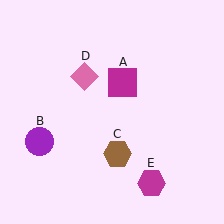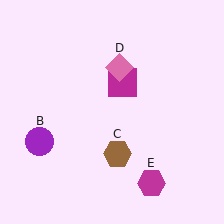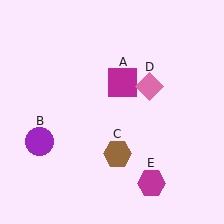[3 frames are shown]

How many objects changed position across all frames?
1 object changed position: pink diamond (object D).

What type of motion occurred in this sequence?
The pink diamond (object D) rotated clockwise around the center of the scene.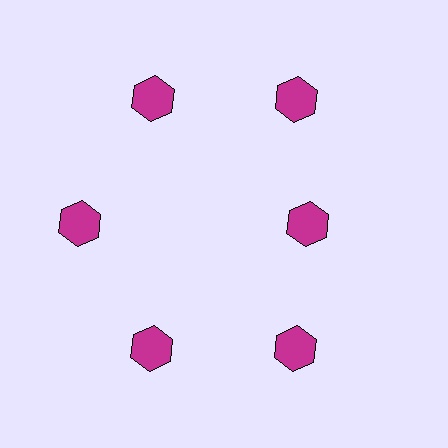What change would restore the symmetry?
The symmetry would be restored by moving it outward, back onto the ring so that all 6 hexagons sit at equal angles and equal distance from the center.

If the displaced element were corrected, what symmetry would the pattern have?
It would have 6-fold rotational symmetry — the pattern would map onto itself every 60 degrees.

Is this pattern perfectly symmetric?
No. The 6 magenta hexagons are arranged in a ring, but one element near the 3 o'clock position is pulled inward toward the center, breaking the 6-fold rotational symmetry.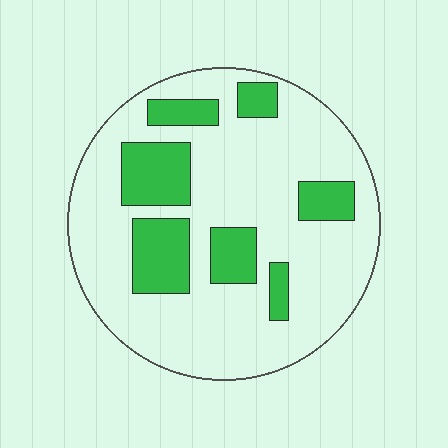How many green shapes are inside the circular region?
7.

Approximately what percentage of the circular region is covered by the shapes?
Approximately 25%.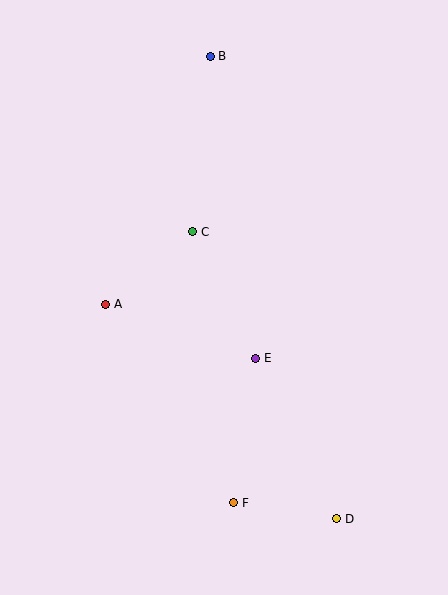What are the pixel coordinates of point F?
Point F is at (234, 503).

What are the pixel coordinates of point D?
Point D is at (337, 519).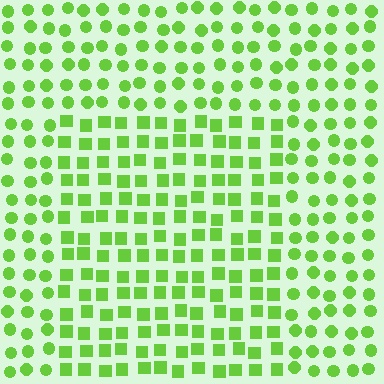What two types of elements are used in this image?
The image uses squares inside the rectangle region and circles outside it.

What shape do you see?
I see a rectangle.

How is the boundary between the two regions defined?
The boundary is defined by a change in element shape: squares inside vs. circles outside. All elements share the same color and spacing.